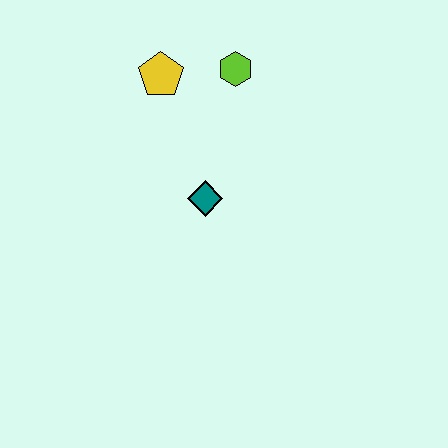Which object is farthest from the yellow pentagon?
The teal diamond is farthest from the yellow pentagon.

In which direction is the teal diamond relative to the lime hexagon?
The teal diamond is below the lime hexagon.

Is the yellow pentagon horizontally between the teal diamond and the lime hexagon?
No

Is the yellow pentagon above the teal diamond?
Yes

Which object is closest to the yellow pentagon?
The lime hexagon is closest to the yellow pentagon.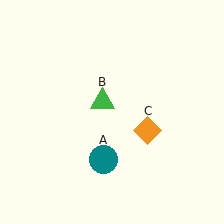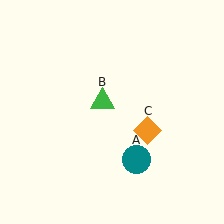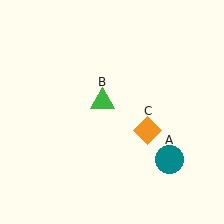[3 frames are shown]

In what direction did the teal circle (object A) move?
The teal circle (object A) moved right.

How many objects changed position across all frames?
1 object changed position: teal circle (object A).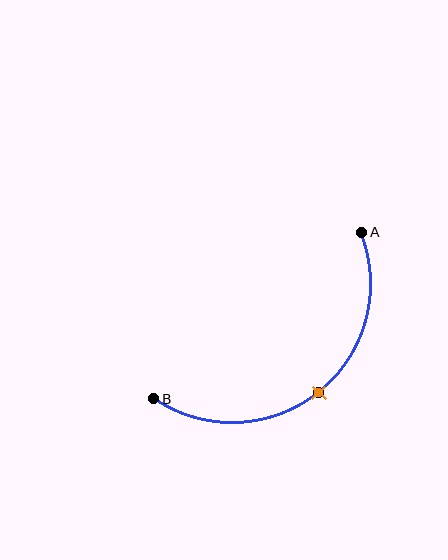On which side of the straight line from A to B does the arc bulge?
The arc bulges below and to the right of the straight line connecting A and B.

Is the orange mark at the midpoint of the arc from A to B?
Yes. The orange mark lies on the arc at equal arc-length from both A and B — it is the arc midpoint.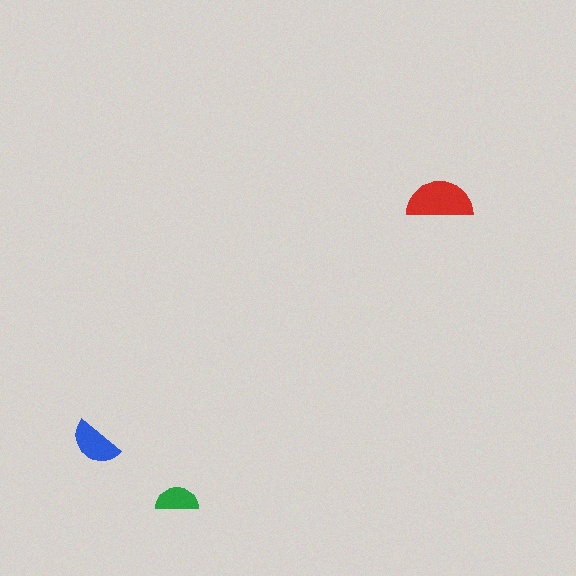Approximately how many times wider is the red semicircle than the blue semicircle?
About 1.5 times wider.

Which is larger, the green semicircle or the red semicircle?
The red one.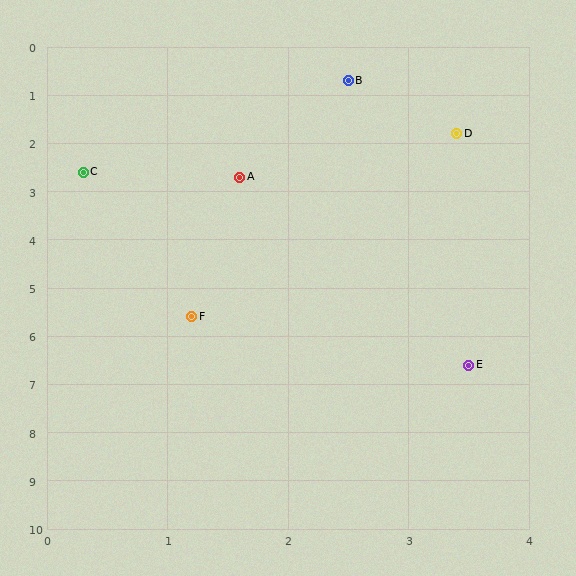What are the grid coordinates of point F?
Point F is at approximately (1.2, 5.6).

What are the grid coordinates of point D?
Point D is at approximately (3.4, 1.8).